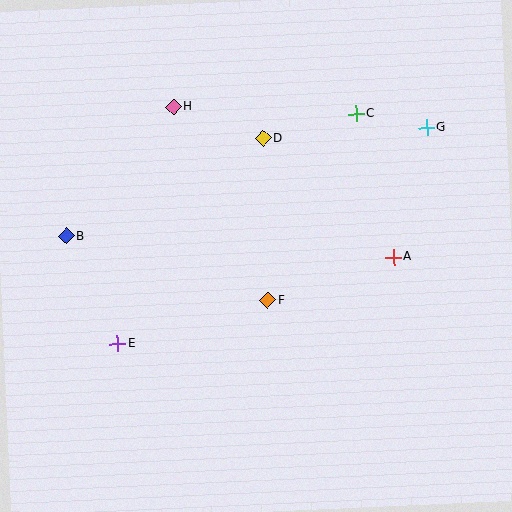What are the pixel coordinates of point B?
Point B is at (66, 236).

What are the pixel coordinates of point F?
Point F is at (268, 300).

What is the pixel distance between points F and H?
The distance between F and H is 215 pixels.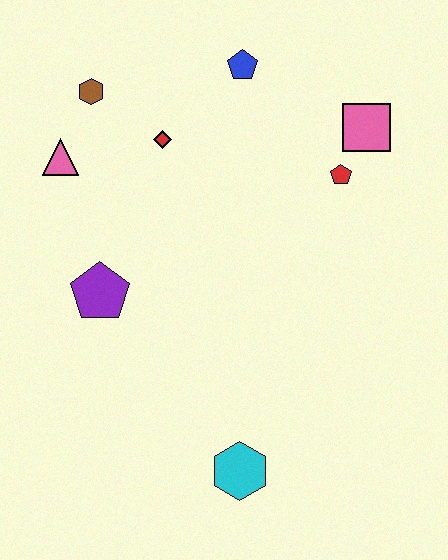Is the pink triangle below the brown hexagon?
Yes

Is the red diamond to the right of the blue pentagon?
No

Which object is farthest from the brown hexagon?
The cyan hexagon is farthest from the brown hexagon.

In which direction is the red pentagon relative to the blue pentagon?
The red pentagon is below the blue pentagon.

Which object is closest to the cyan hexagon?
The purple pentagon is closest to the cyan hexagon.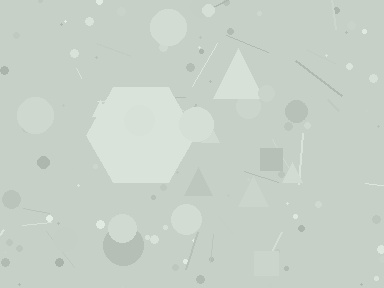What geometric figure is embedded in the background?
A hexagon is embedded in the background.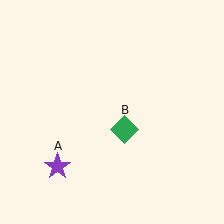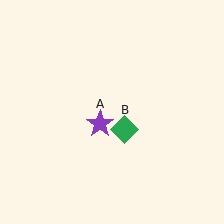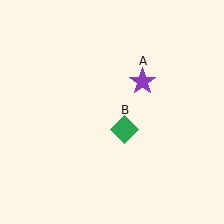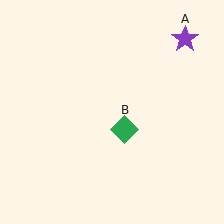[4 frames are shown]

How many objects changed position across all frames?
1 object changed position: purple star (object A).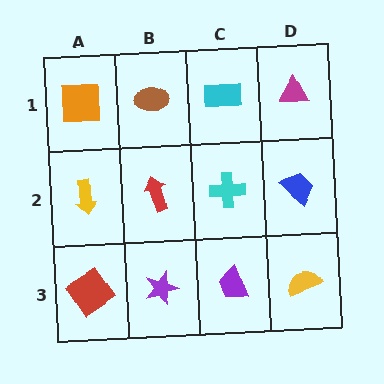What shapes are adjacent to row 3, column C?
A cyan cross (row 2, column C), a purple star (row 3, column B), a yellow semicircle (row 3, column D).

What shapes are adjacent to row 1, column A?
A yellow arrow (row 2, column A), a brown ellipse (row 1, column B).